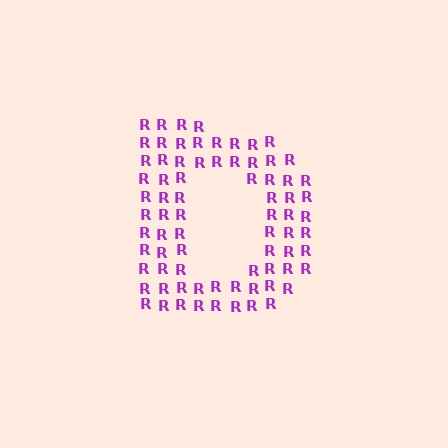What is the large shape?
The large shape is the letter D.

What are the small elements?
The small elements are letter R's.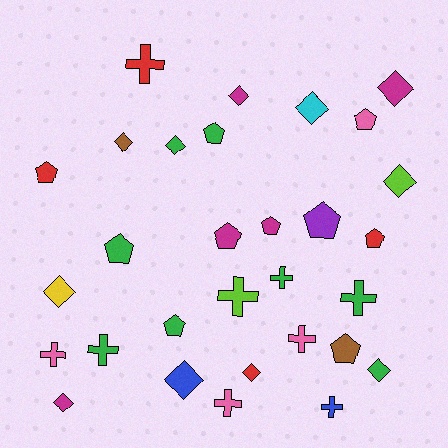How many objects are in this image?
There are 30 objects.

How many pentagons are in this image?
There are 10 pentagons.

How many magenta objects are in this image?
There are 5 magenta objects.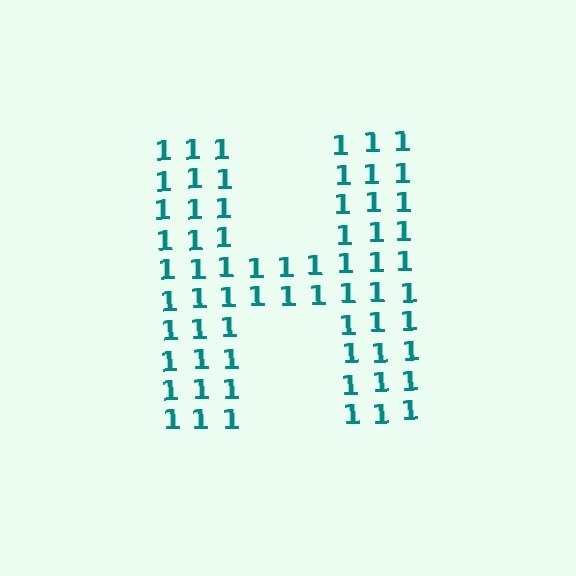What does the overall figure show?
The overall figure shows the letter H.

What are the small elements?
The small elements are digit 1's.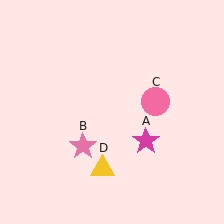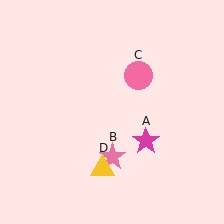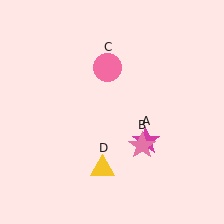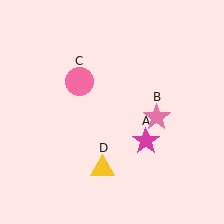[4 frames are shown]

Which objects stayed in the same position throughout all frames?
Magenta star (object A) and yellow triangle (object D) remained stationary.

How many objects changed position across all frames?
2 objects changed position: pink star (object B), pink circle (object C).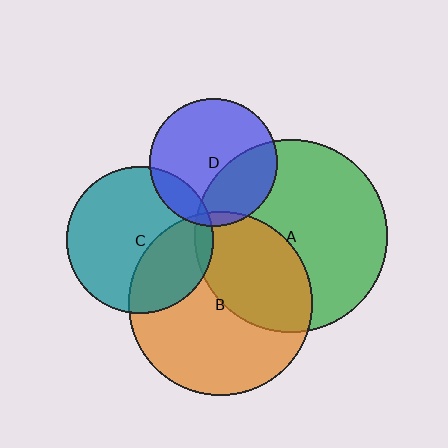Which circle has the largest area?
Circle A (green).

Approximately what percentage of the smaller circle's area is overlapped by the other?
Approximately 5%.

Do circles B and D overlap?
Yes.